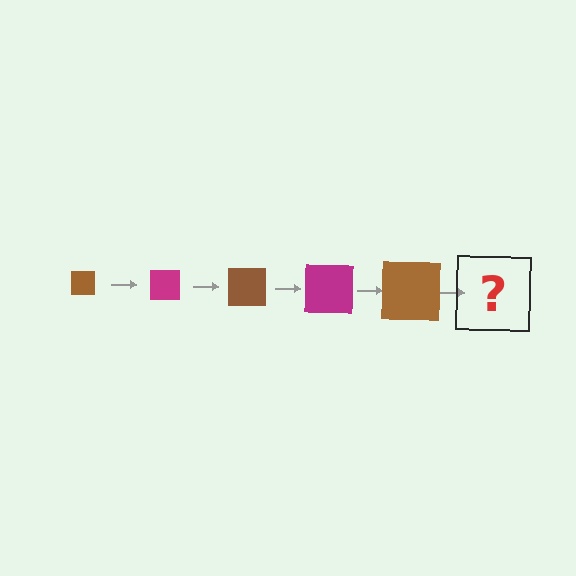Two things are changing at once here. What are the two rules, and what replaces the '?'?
The two rules are that the square grows larger each step and the color cycles through brown and magenta. The '?' should be a magenta square, larger than the previous one.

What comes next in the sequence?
The next element should be a magenta square, larger than the previous one.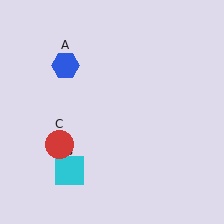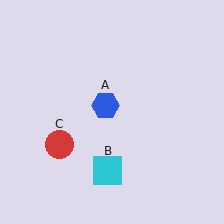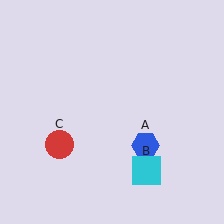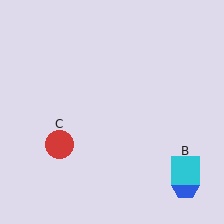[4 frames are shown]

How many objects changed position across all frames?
2 objects changed position: blue hexagon (object A), cyan square (object B).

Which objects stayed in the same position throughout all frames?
Red circle (object C) remained stationary.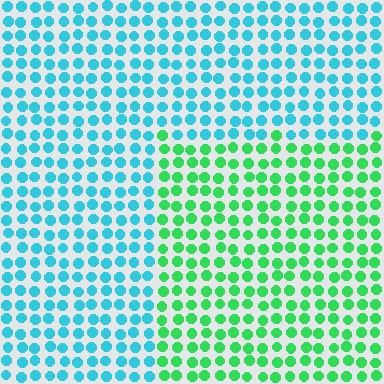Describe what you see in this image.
The image is filled with small cyan elements in a uniform arrangement. A rectangle-shaped region is visible where the elements are tinted to a slightly different hue, forming a subtle color boundary.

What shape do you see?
I see a rectangle.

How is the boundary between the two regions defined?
The boundary is defined purely by a slight shift in hue (about 53 degrees). Spacing, size, and orientation are identical on both sides.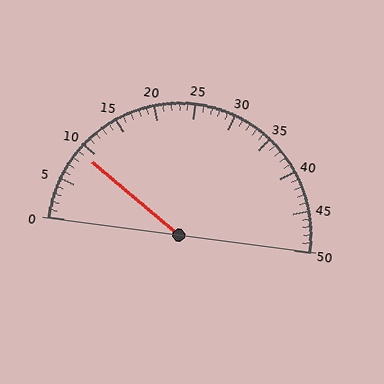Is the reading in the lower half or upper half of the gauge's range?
The reading is in the lower half of the range (0 to 50).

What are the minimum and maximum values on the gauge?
The gauge ranges from 0 to 50.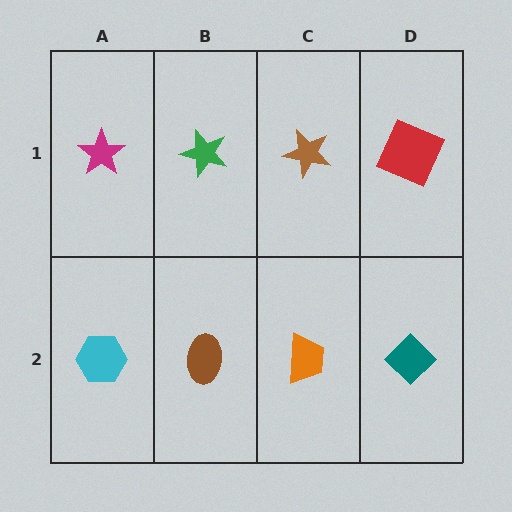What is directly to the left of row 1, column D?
A brown star.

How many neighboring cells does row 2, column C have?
3.